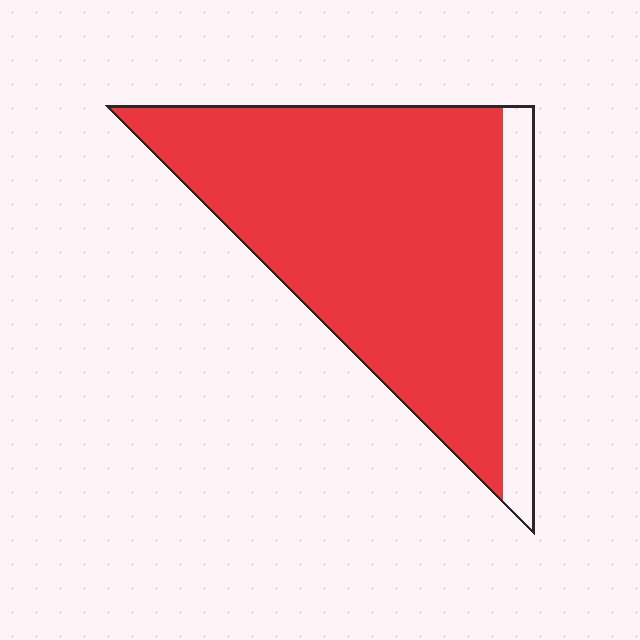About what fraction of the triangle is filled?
About seven eighths (7/8).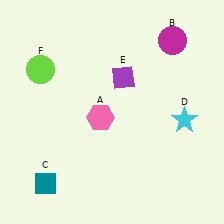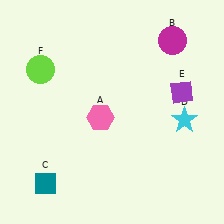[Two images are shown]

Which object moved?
The purple diamond (E) moved right.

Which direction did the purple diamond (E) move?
The purple diamond (E) moved right.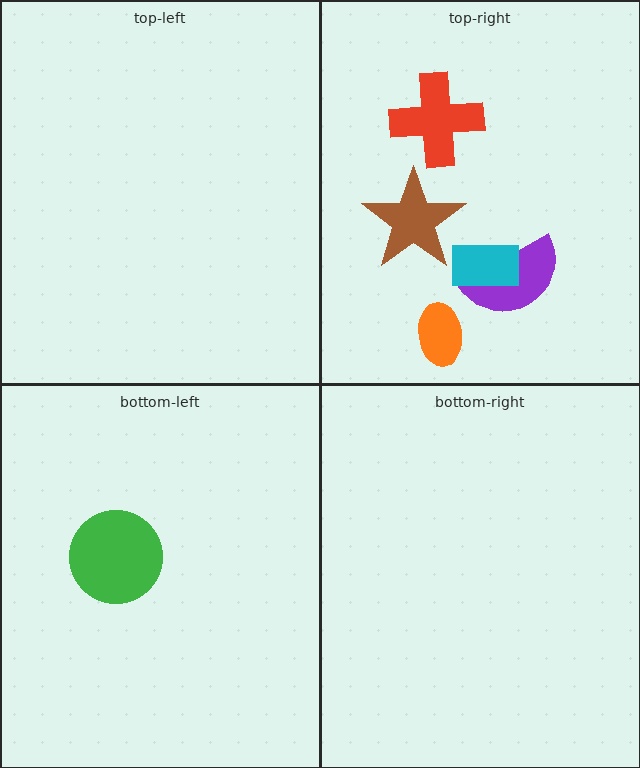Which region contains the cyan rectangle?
The top-right region.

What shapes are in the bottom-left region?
The green circle.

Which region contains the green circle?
The bottom-left region.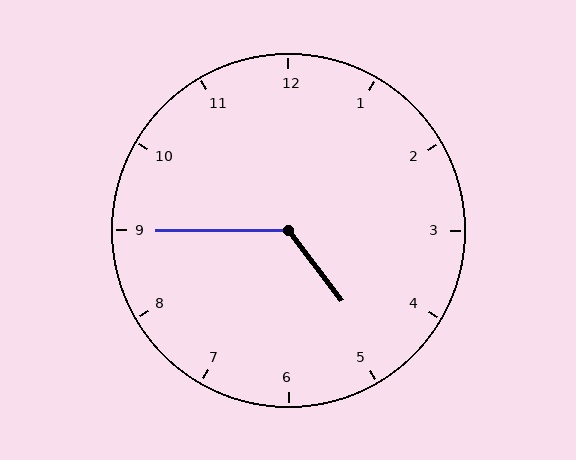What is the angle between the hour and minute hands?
Approximately 128 degrees.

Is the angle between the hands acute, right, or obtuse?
It is obtuse.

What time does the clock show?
4:45.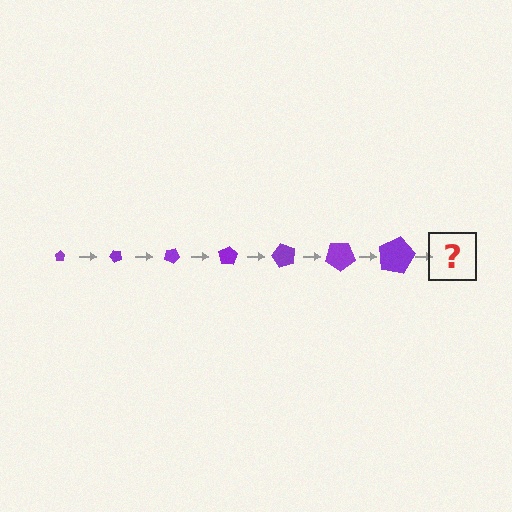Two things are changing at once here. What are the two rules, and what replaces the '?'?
The two rules are that the pentagon grows larger each step and it rotates 50 degrees each step. The '?' should be a pentagon, larger than the previous one and rotated 350 degrees from the start.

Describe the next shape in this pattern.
It should be a pentagon, larger than the previous one and rotated 350 degrees from the start.